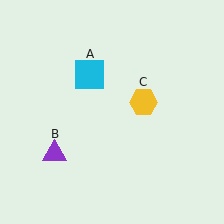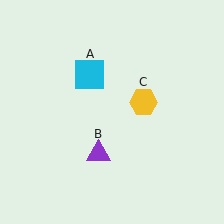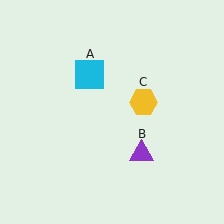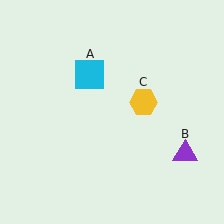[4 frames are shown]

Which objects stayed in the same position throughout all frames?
Cyan square (object A) and yellow hexagon (object C) remained stationary.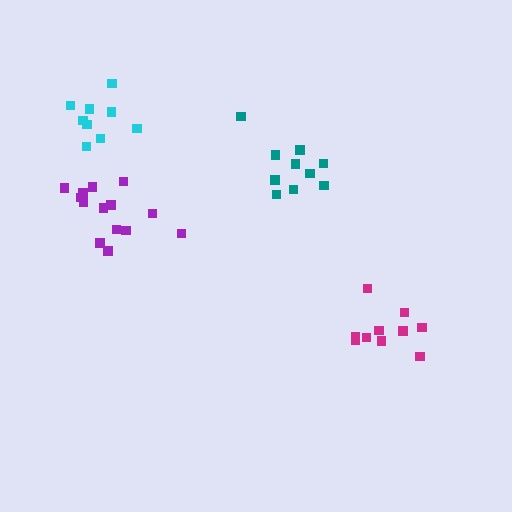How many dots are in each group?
Group 1: 10 dots, Group 2: 14 dots, Group 3: 10 dots, Group 4: 9 dots (43 total).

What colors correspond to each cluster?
The clusters are colored: teal, purple, magenta, cyan.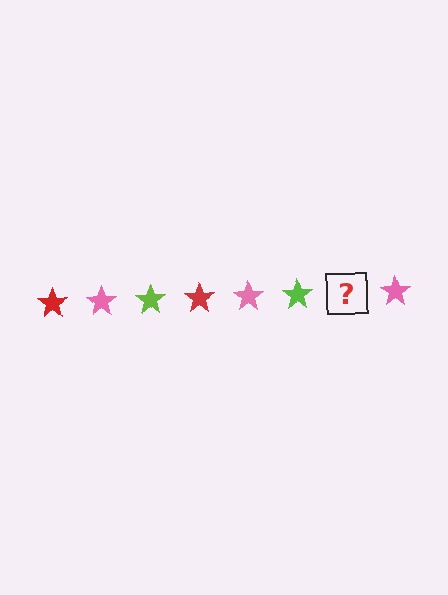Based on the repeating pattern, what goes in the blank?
The blank should be a red star.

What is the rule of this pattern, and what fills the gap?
The rule is that the pattern cycles through red, pink, lime stars. The gap should be filled with a red star.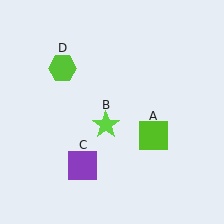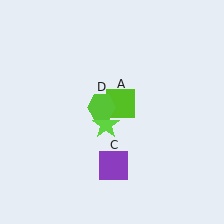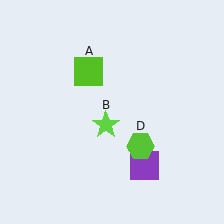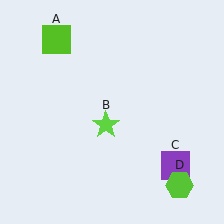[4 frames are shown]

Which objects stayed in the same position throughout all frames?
Lime star (object B) remained stationary.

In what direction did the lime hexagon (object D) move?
The lime hexagon (object D) moved down and to the right.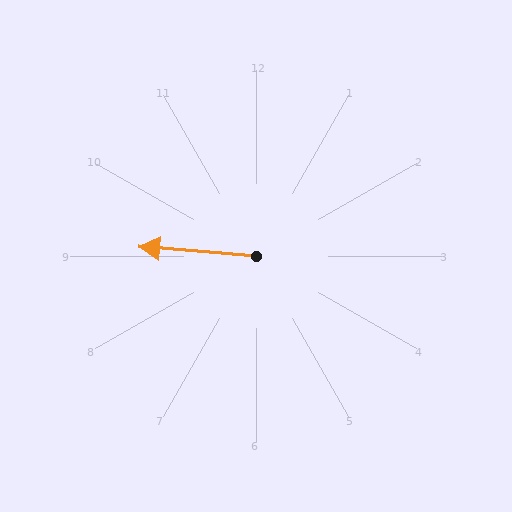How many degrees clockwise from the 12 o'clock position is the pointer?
Approximately 274 degrees.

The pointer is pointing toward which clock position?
Roughly 9 o'clock.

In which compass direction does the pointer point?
West.